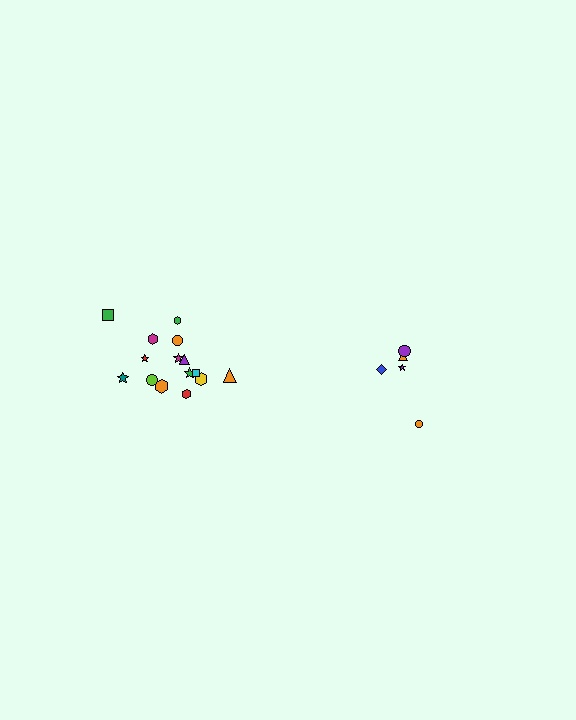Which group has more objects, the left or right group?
The left group.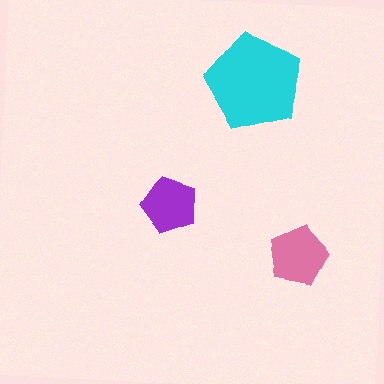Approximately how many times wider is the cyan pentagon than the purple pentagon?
About 1.5 times wider.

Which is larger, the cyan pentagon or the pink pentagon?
The cyan one.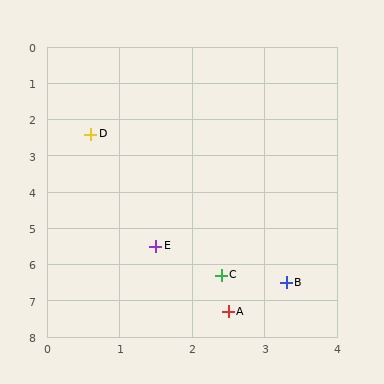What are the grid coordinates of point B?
Point B is at approximately (3.3, 6.5).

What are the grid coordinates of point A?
Point A is at approximately (2.5, 7.3).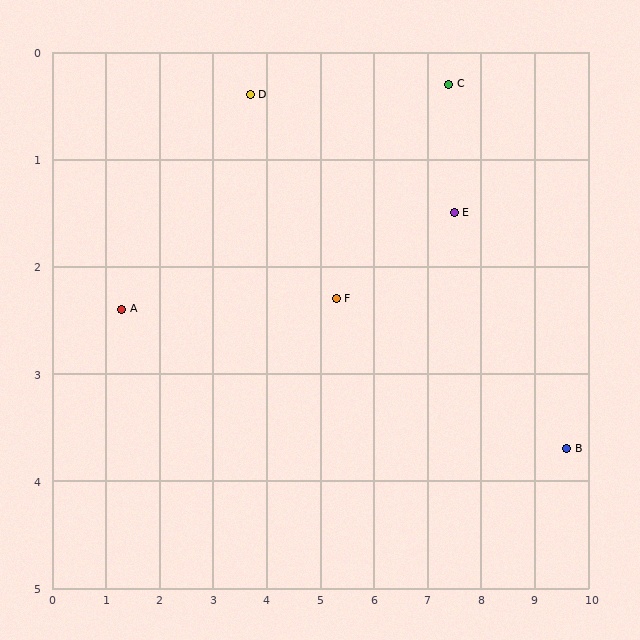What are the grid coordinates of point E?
Point E is at approximately (7.5, 1.5).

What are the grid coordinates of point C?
Point C is at approximately (7.4, 0.3).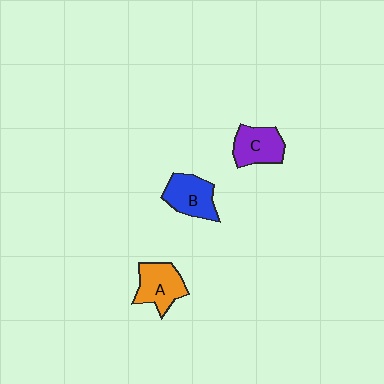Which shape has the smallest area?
Shape C (purple).